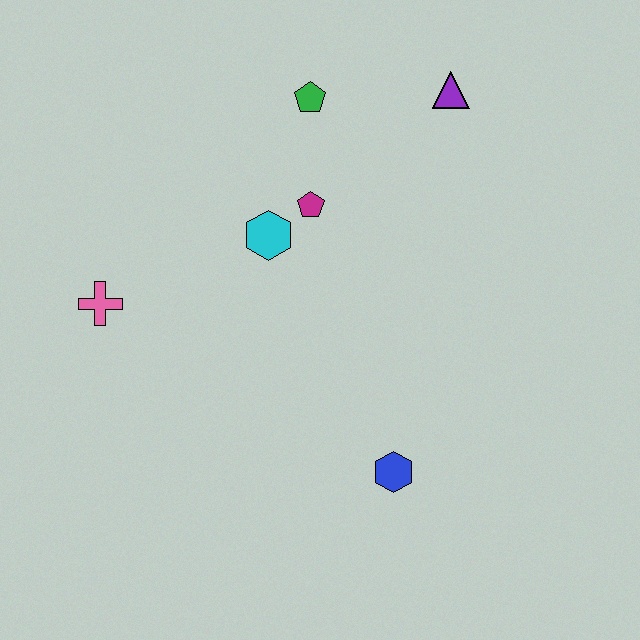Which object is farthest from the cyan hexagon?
The blue hexagon is farthest from the cyan hexagon.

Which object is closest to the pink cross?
The cyan hexagon is closest to the pink cross.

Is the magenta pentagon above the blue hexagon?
Yes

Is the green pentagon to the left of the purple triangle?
Yes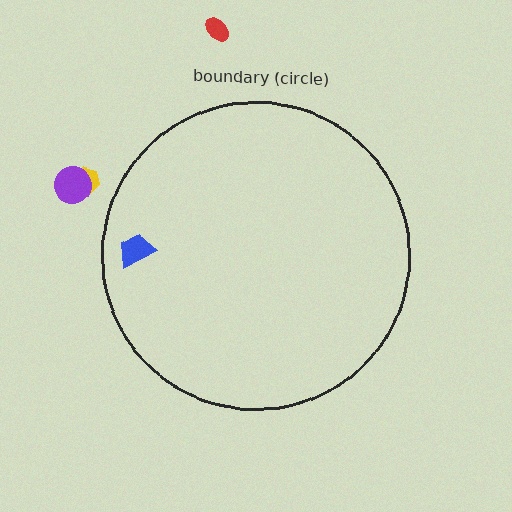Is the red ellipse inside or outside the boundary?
Outside.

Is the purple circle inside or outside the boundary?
Outside.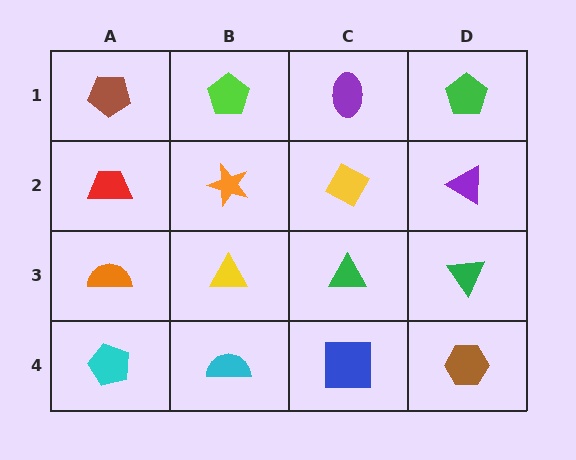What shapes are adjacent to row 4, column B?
A yellow triangle (row 3, column B), a cyan pentagon (row 4, column A), a blue square (row 4, column C).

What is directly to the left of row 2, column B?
A red trapezoid.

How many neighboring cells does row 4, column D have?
2.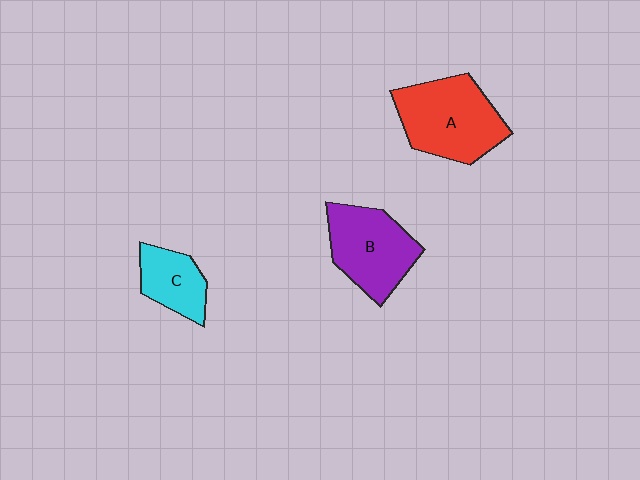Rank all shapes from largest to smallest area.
From largest to smallest: A (red), B (purple), C (cyan).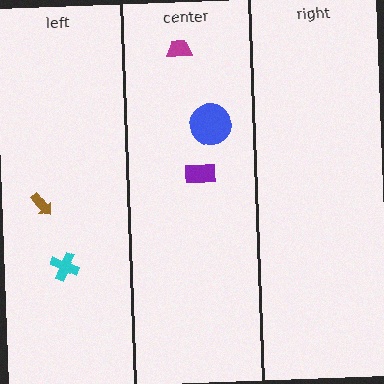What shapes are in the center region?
The blue circle, the magenta trapezoid, the purple rectangle.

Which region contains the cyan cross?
The left region.